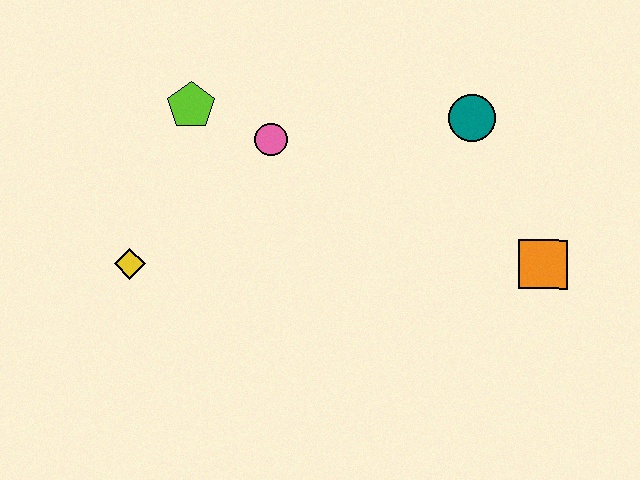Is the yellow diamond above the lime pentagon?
No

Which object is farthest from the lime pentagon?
The orange square is farthest from the lime pentagon.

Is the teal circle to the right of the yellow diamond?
Yes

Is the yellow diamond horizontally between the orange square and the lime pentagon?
No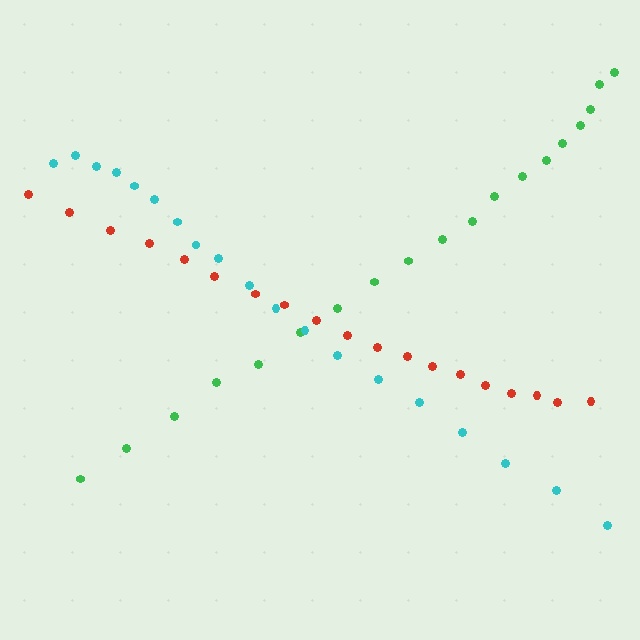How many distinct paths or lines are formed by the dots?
There are 3 distinct paths.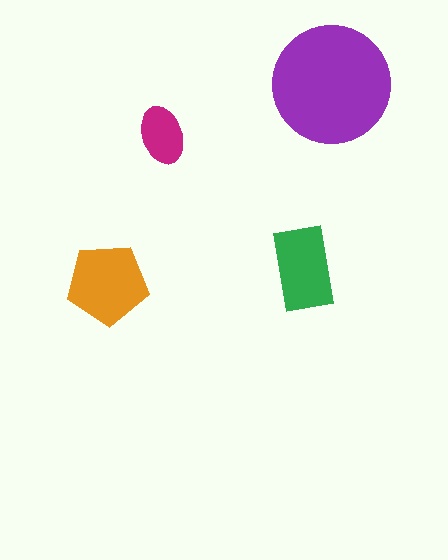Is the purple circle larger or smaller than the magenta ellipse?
Larger.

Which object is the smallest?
The magenta ellipse.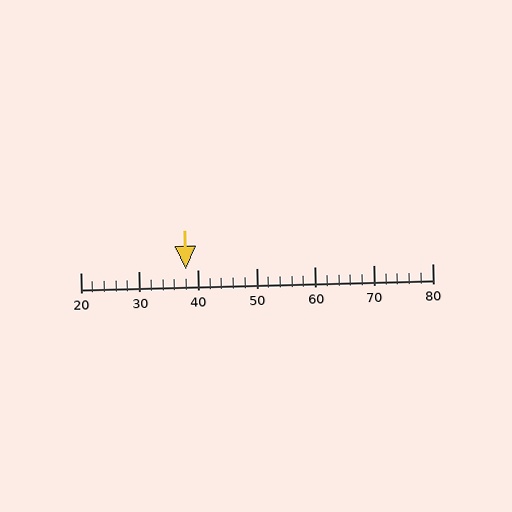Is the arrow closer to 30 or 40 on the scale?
The arrow is closer to 40.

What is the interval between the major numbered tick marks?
The major tick marks are spaced 10 units apart.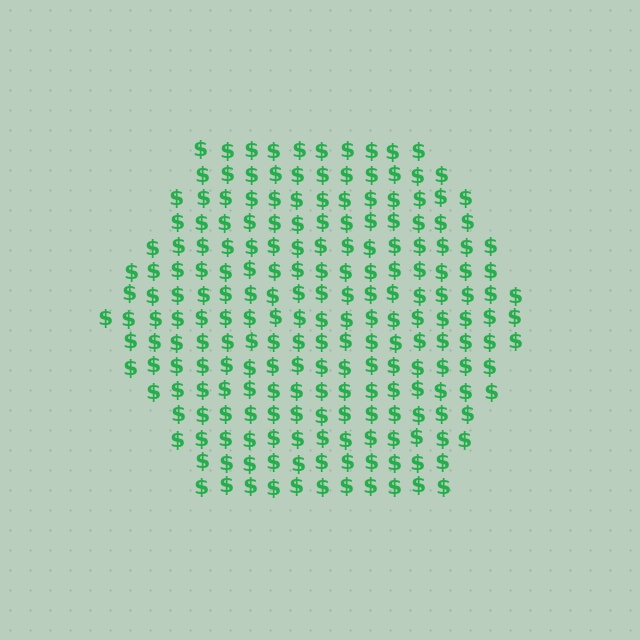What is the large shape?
The large shape is a hexagon.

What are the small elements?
The small elements are dollar signs.